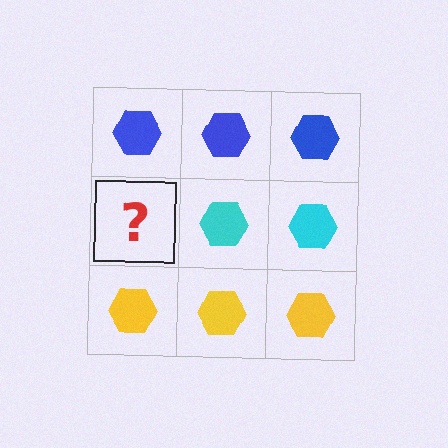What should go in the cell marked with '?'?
The missing cell should contain a cyan hexagon.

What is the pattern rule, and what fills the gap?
The rule is that each row has a consistent color. The gap should be filled with a cyan hexagon.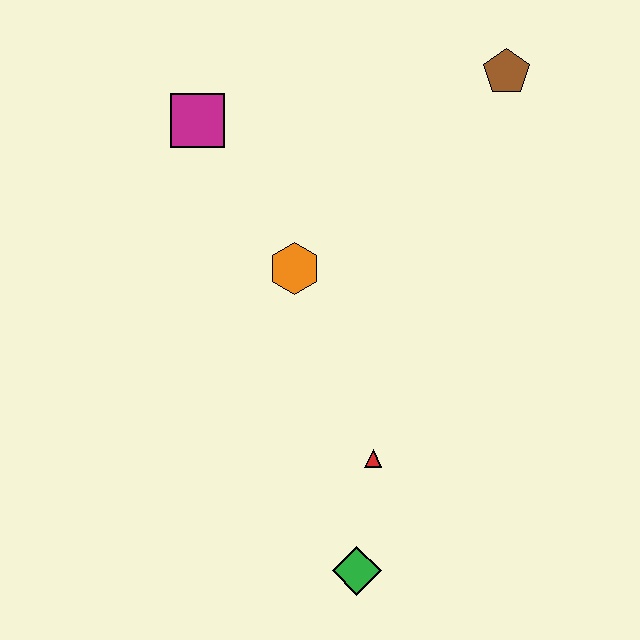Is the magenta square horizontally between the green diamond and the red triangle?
No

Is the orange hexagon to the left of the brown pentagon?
Yes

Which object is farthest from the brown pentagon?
The green diamond is farthest from the brown pentagon.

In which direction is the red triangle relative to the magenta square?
The red triangle is below the magenta square.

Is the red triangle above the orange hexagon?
No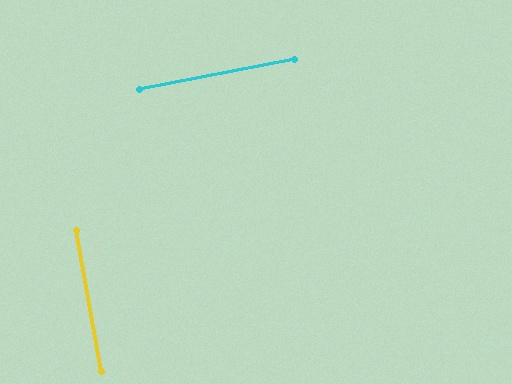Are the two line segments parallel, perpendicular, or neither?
Perpendicular — they meet at approximately 89°.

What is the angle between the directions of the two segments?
Approximately 89 degrees.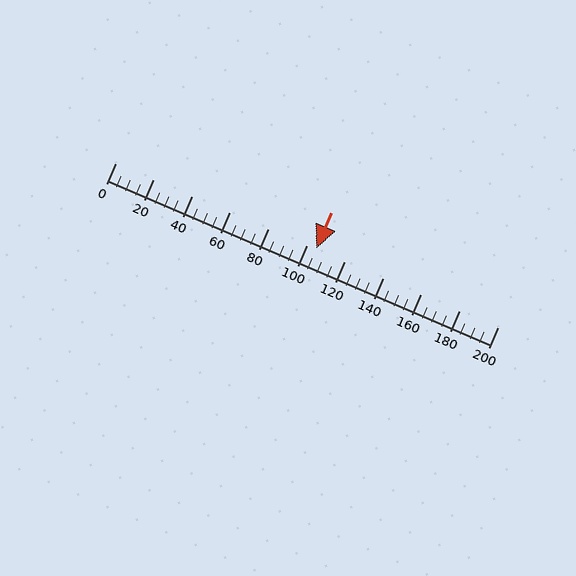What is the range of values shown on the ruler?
The ruler shows values from 0 to 200.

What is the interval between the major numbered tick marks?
The major tick marks are spaced 20 units apart.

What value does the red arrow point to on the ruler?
The red arrow points to approximately 105.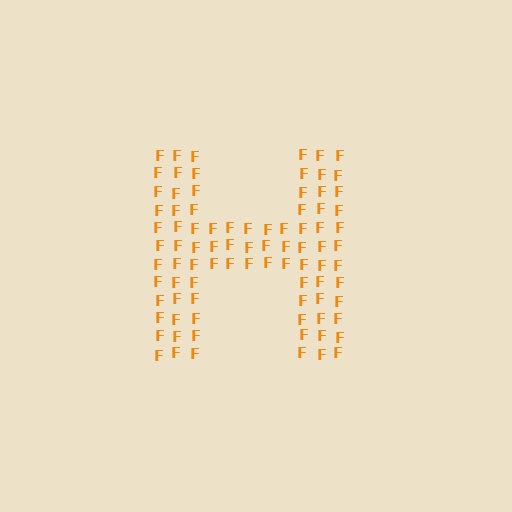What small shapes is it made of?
It is made of small letter F's.